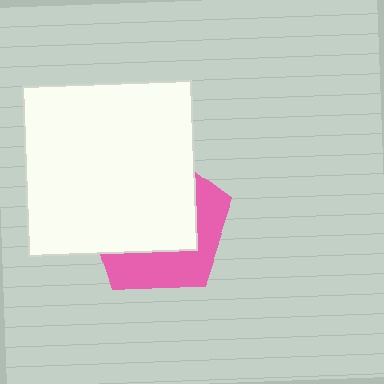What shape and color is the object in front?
The object in front is a white square.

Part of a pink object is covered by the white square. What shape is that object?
It is a pentagon.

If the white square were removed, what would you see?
You would see the complete pink pentagon.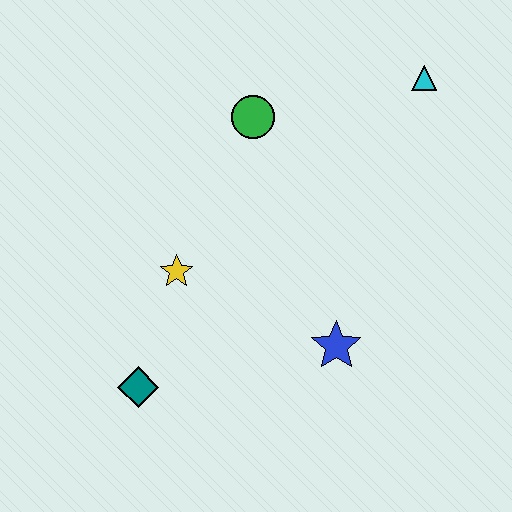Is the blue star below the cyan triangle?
Yes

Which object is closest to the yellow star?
The teal diamond is closest to the yellow star.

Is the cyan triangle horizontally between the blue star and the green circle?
No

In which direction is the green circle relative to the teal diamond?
The green circle is above the teal diamond.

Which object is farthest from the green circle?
The teal diamond is farthest from the green circle.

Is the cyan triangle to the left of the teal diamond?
No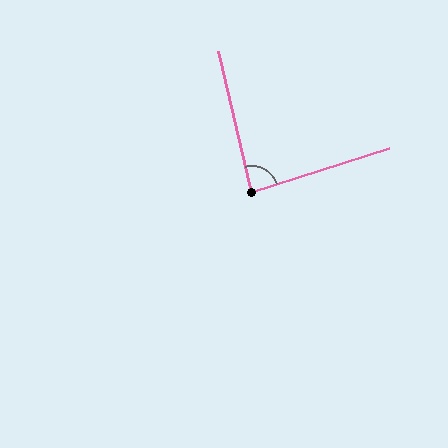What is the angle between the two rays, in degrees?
Approximately 86 degrees.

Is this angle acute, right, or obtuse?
It is approximately a right angle.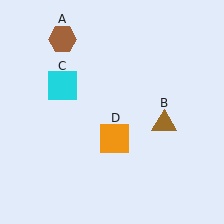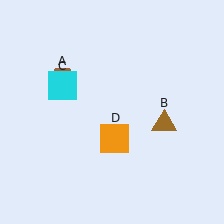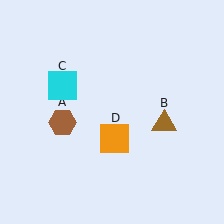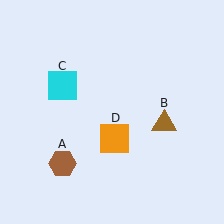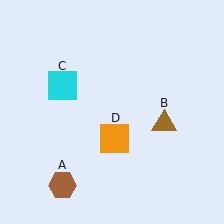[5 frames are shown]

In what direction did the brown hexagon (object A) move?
The brown hexagon (object A) moved down.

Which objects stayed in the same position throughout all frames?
Brown triangle (object B) and cyan square (object C) and orange square (object D) remained stationary.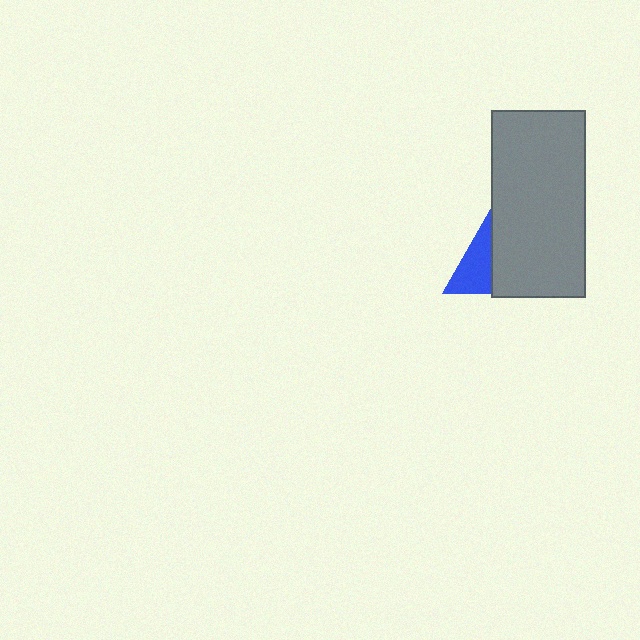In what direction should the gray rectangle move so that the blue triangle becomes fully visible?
The gray rectangle should move right. That is the shortest direction to clear the overlap and leave the blue triangle fully visible.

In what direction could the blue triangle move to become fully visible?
The blue triangle could move left. That would shift it out from behind the gray rectangle entirely.